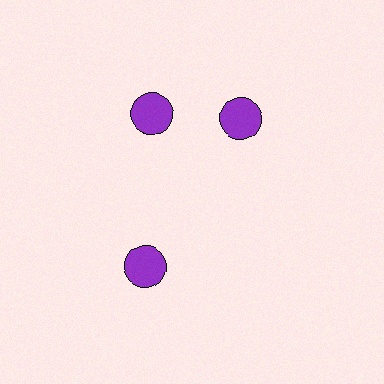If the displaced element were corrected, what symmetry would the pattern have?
It would have 3-fold rotational symmetry — the pattern would map onto itself every 120 degrees.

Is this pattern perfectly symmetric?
No. The 3 purple circles are arranged in a ring, but one element near the 3 o'clock position is rotated out of alignment along the ring, breaking the 3-fold rotational symmetry.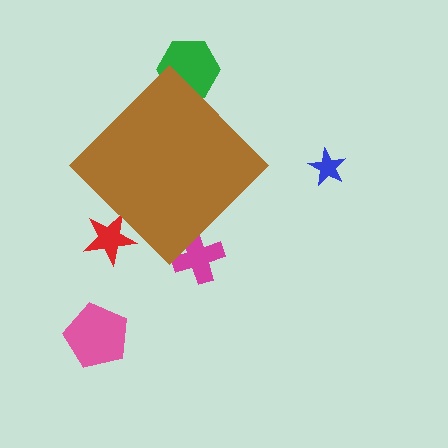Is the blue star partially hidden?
No, the blue star is fully visible.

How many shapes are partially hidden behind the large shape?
3 shapes are partially hidden.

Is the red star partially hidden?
Yes, the red star is partially hidden behind the brown diamond.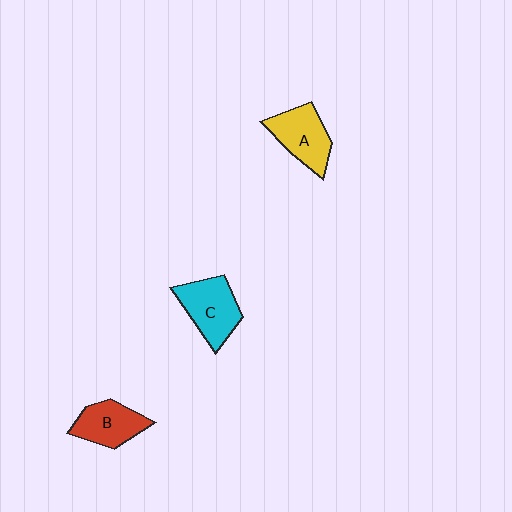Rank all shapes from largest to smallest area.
From largest to smallest: C (cyan), A (yellow), B (red).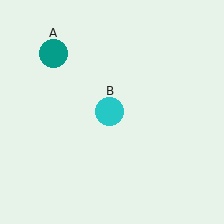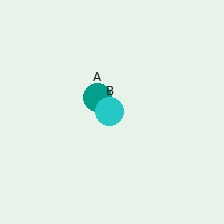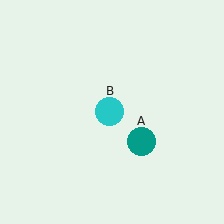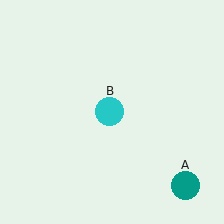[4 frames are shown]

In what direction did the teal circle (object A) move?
The teal circle (object A) moved down and to the right.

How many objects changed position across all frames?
1 object changed position: teal circle (object A).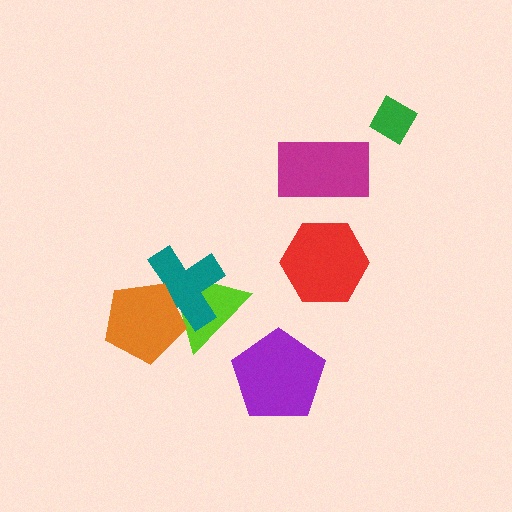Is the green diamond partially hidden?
No, no other shape covers it.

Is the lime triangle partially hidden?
Yes, it is partially covered by another shape.